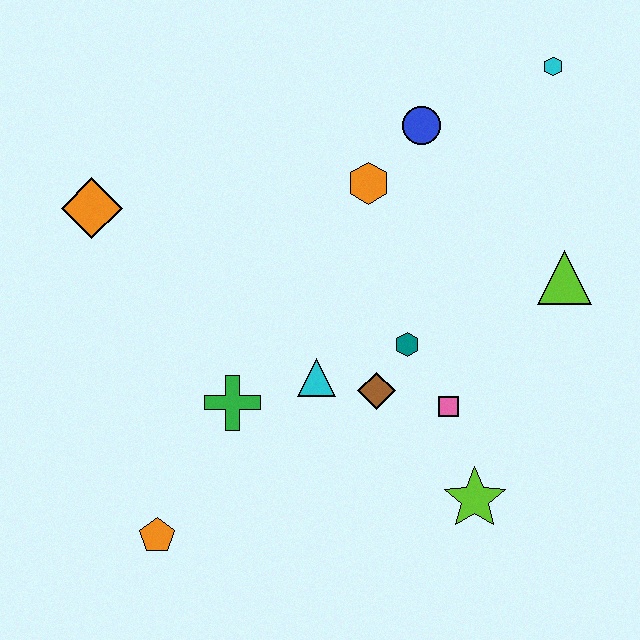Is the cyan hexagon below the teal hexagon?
No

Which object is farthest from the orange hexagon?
The orange pentagon is farthest from the orange hexagon.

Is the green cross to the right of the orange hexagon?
No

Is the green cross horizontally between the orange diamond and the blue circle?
Yes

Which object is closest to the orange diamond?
The green cross is closest to the orange diamond.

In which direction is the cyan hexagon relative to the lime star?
The cyan hexagon is above the lime star.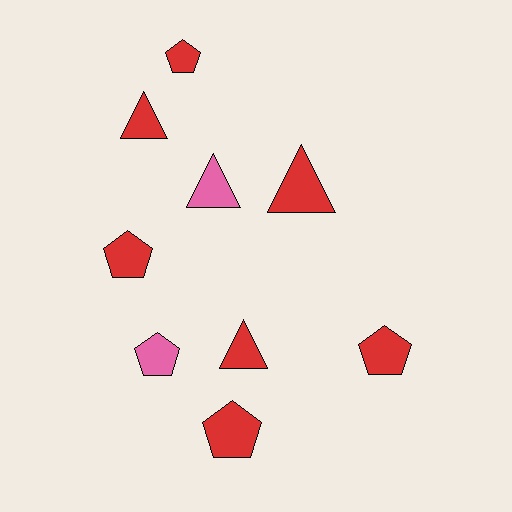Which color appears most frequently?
Red, with 7 objects.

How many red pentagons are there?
There are 4 red pentagons.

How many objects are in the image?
There are 9 objects.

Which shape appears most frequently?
Pentagon, with 5 objects.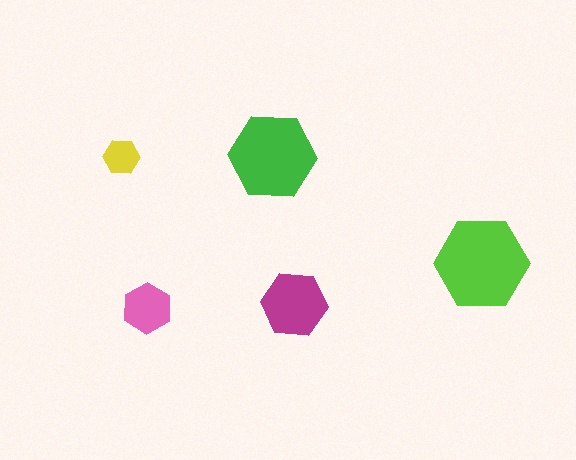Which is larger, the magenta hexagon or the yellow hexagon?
The magenta one.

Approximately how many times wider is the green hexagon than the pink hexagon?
About 2 times wider.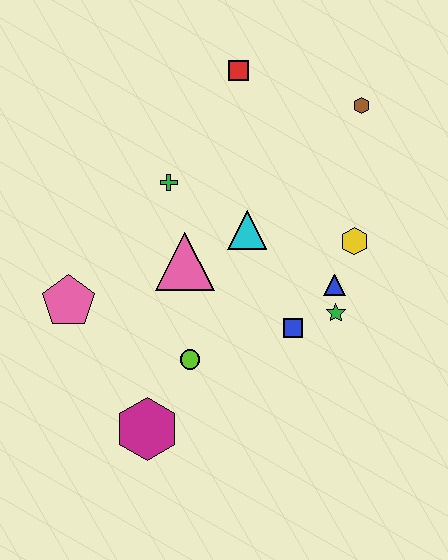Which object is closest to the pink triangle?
The cyan triangle is closest to the pink triangle.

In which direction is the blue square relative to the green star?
The blue square is to the left of the green star.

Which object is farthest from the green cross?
The magenta hexagon is farthest from the green cross.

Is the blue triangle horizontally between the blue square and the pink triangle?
No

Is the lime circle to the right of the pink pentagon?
Yes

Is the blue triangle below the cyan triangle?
Yes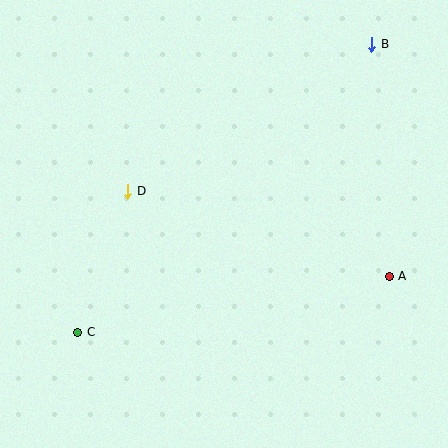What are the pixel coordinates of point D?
Point D is at (128, 191).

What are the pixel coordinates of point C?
Point C is at (78, 332).